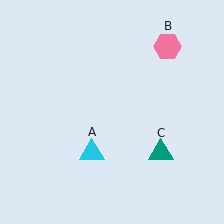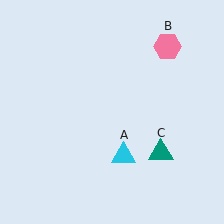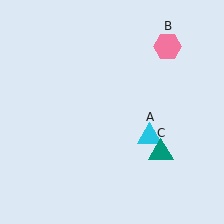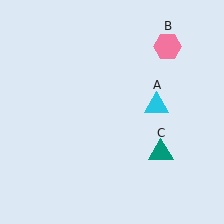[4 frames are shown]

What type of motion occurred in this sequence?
The cyan triangle (object A) rotated counterclockwise around the center of the scene.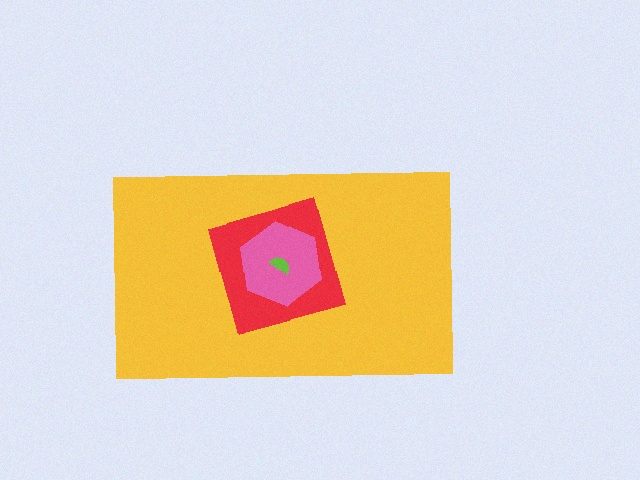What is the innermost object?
The lime semicircle.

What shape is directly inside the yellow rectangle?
The red square.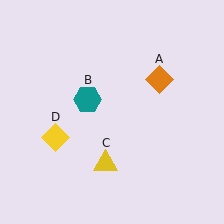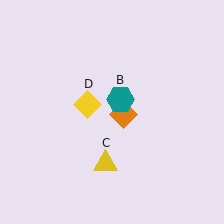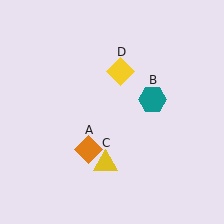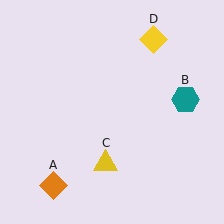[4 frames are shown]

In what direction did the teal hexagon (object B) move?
The teal hexagon (object B) moved right.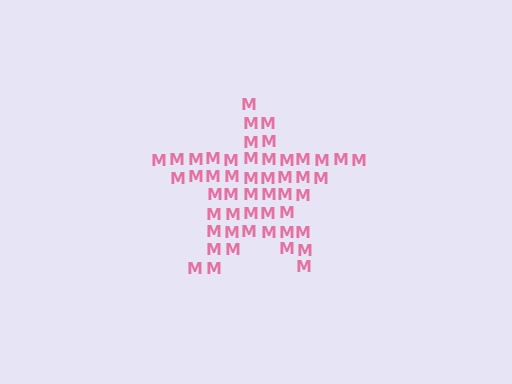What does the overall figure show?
The overall figure shows a star.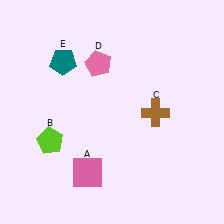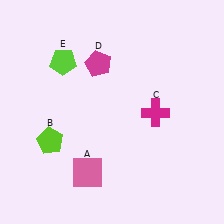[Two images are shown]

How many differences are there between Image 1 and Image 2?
There are 3 differences between the two images.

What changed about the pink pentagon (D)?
In Image 1, D is pink. In Image 2, it changed to magenta.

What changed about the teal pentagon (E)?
In Image 1, E is teal. In Image 2, it changed to lime.